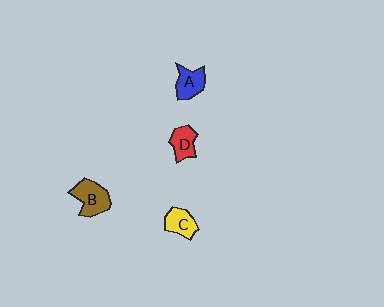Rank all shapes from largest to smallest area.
From largest to smallest: B (brown), A (blue), C (yellow), D (red).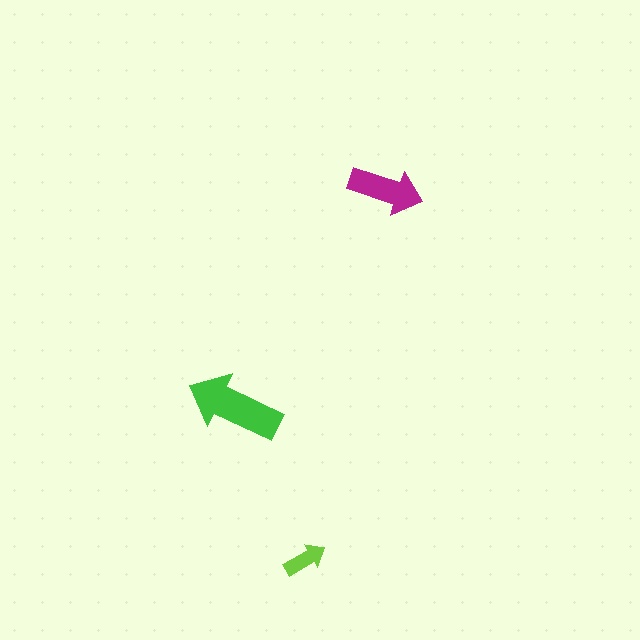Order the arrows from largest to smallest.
the green one, the magenta one, the lime one.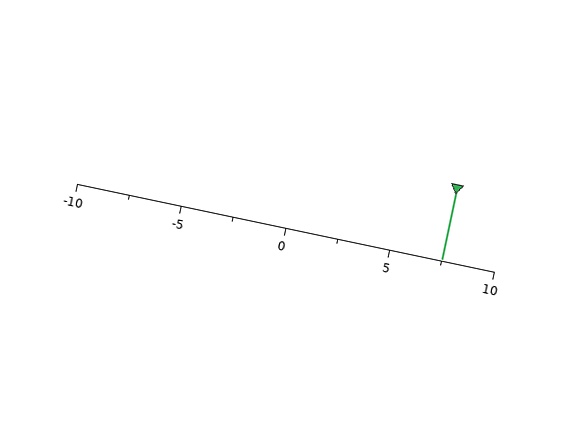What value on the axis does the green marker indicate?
The marker indicates approximately 7.5.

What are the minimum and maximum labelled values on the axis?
The axis runs from -10 to 10.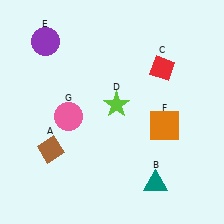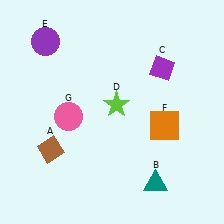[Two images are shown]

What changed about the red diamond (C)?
In Image 1, C is red. In Image 2, it changed to purple.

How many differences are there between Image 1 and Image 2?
There is 1 difference between the two images.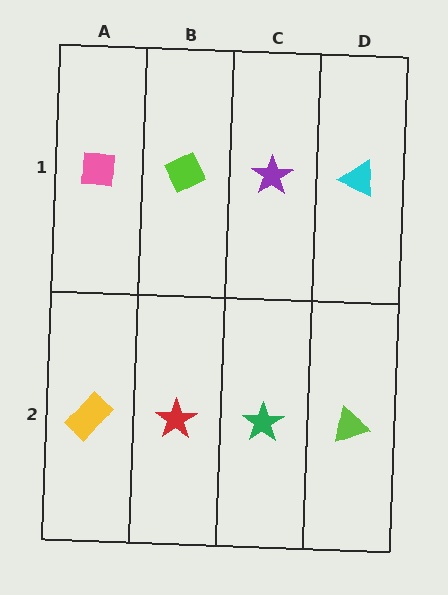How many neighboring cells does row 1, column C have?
3.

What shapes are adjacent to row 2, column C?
A purple star (row 1, column C), a red star (row 2, column B), a lime triangle (row 2, column D).